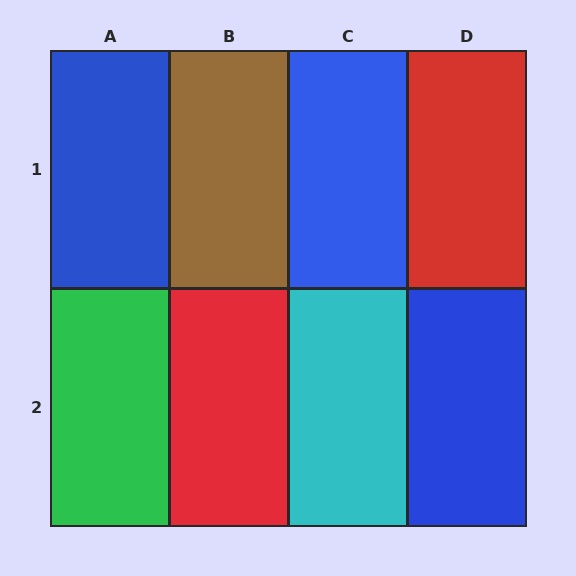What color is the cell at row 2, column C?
Cyan.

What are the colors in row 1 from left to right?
Blue, brown, blue, red.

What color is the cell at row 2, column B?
Red.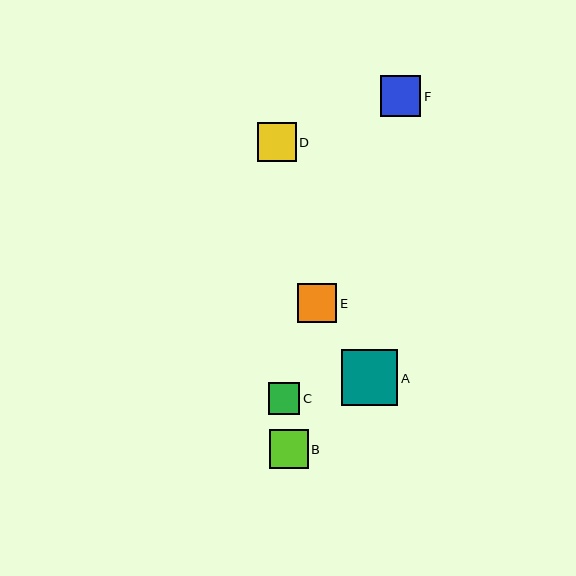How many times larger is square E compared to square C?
Square E is approximately 1.2 times the size of square C.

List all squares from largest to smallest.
From largest to smallest: A, F, E, D, B, C.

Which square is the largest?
Square A is the largest with a size of approximately 56 pixels.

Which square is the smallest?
Square C is the smallest with a size of approximately 31 pixels.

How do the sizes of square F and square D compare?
Square F and square D are approximately the same size.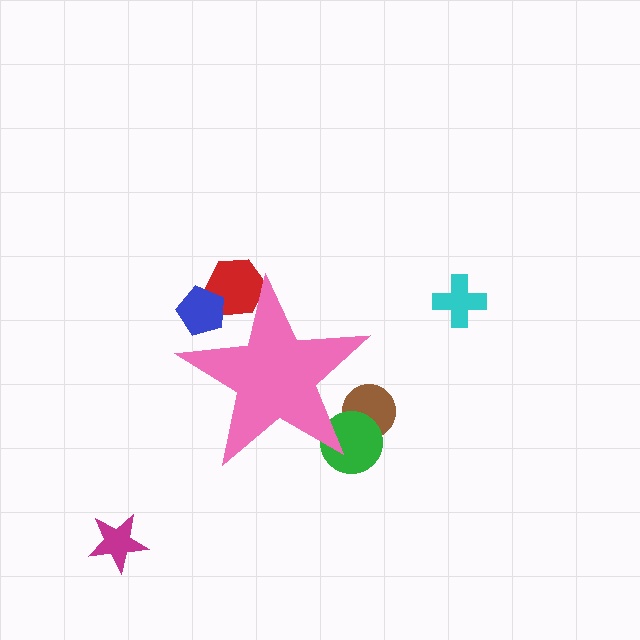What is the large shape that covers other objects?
A pink star.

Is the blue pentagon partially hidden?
Yes, the blue pentagon is partially hidden behind the pink star.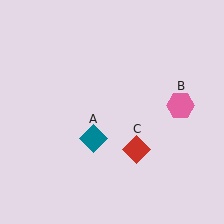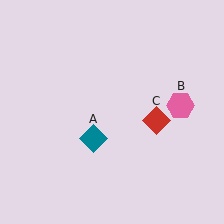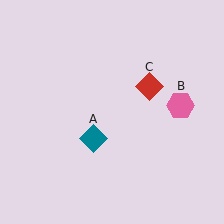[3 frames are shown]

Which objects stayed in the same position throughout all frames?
Teal diamond (object A) and pink hexagon (object B) remained stationary.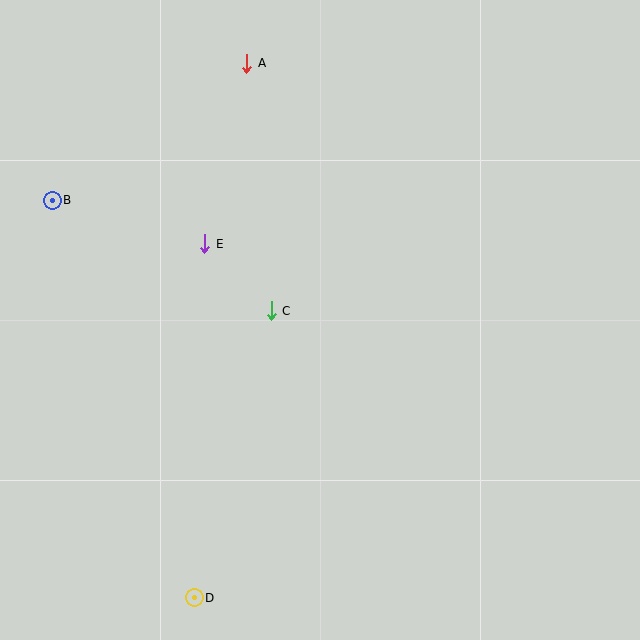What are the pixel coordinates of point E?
Point E is at (205, 244).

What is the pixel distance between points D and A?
The distance between D and A is 537 pixels.